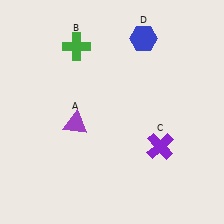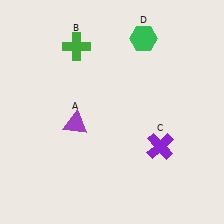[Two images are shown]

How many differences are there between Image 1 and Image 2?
There is 1 difference between the two images.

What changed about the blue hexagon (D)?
In Image 1, D is blue. In Image 2, it changed to green.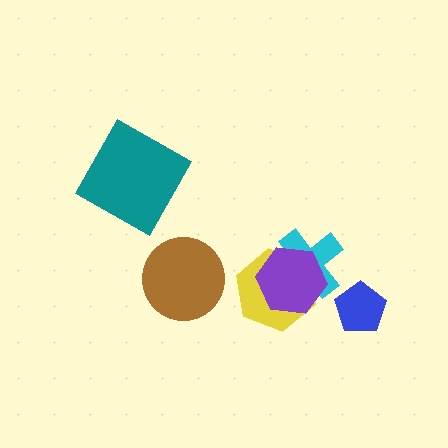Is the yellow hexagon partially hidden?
Yes, it is partially covered by another shape.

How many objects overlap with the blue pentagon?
0 objects overlap with the blue pentagon.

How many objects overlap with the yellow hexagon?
2 objects overlap with the yellow hexagon.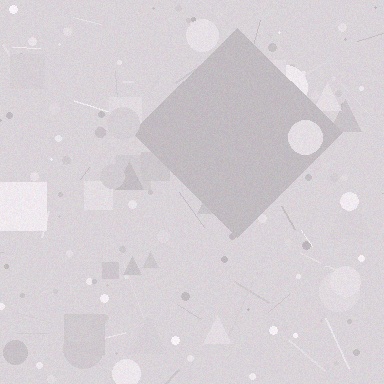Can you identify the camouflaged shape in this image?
The camouflaged shape is a diamond.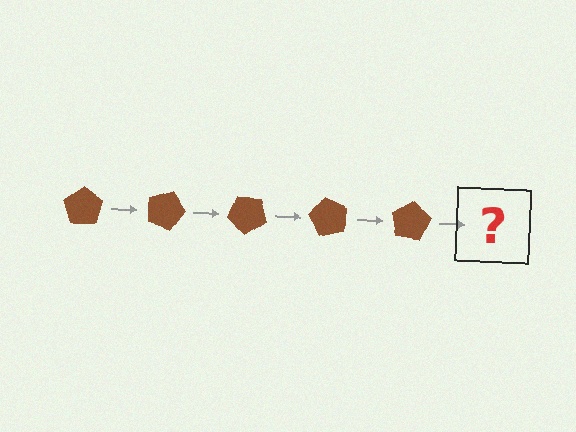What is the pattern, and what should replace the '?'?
The pattern is that the pentagon rotates 20 degrees each step. The '?' should be a brown pentagon rotated 100 degrees.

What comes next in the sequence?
The next element should be a brown pentagon rotated 100 degrees.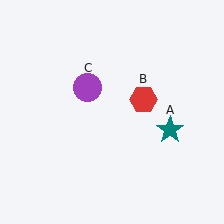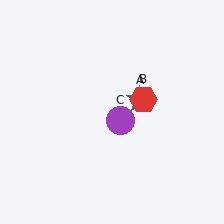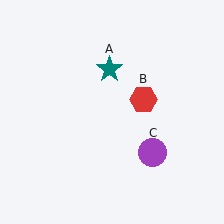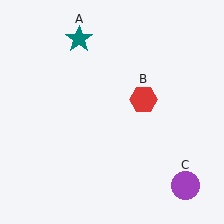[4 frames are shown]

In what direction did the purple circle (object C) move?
The purple circle (object C) moved down and to the right.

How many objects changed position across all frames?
2 objects changed position: teal star (object A), purple circle (object C).